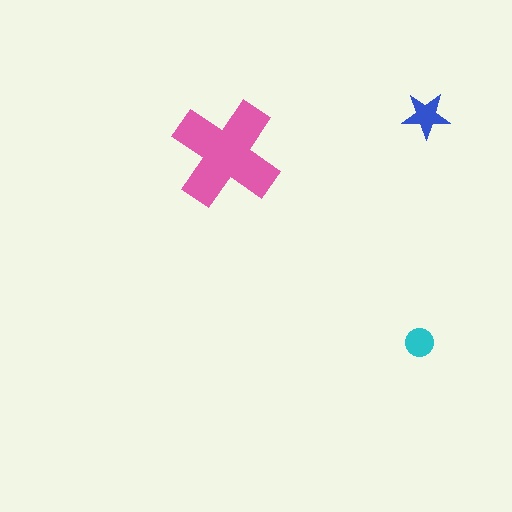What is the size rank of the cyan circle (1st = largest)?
3rd.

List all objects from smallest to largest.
The cyan circle, the blue star, the pink cross.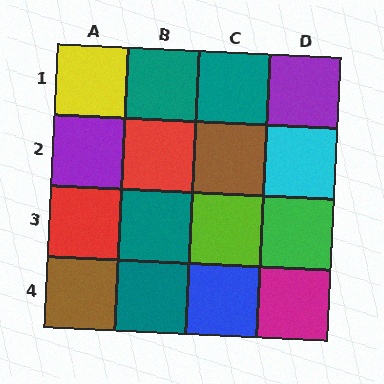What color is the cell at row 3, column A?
Red.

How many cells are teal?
4 cells are teal.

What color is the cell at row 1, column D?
Purple.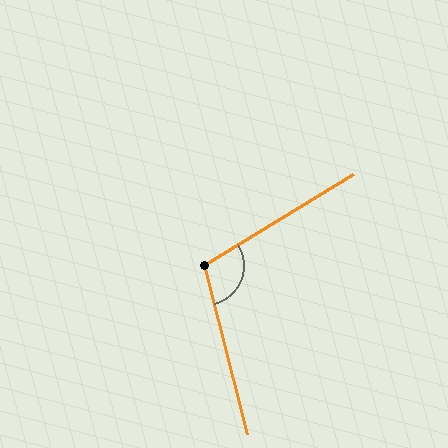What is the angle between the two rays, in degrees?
Approximately 107 degrees.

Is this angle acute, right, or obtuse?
It is obtuse.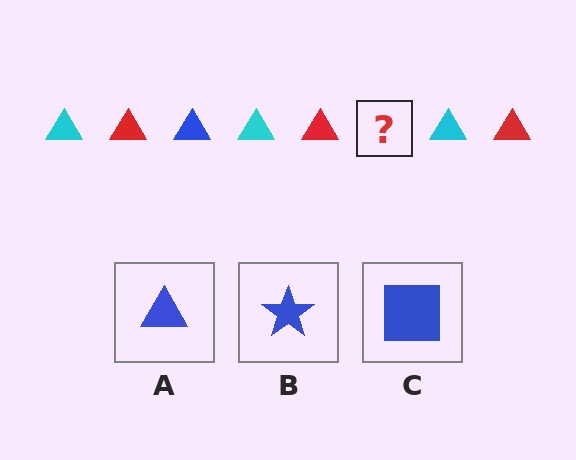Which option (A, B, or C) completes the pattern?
A.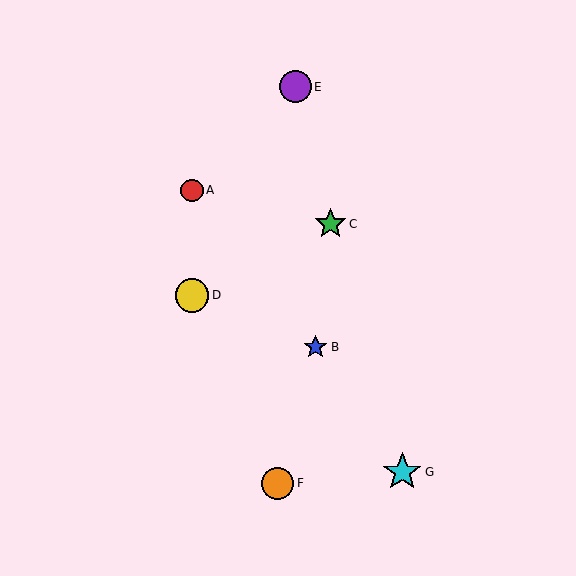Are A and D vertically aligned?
Yes, both are at x≈192.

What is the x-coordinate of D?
Object D is at x≈192.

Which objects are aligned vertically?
Objects A, D are aligned vertically.